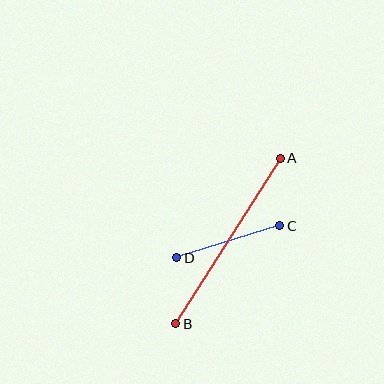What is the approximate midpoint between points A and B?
The midpoint is at approximately (228, 241) pixels.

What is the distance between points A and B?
The distance is approximately 196 pixels.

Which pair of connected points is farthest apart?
Points A and B are farthest apart.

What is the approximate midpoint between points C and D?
The midpoint is at approximately (228, 242) pixels.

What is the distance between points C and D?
The distance is approximately 108 pixels.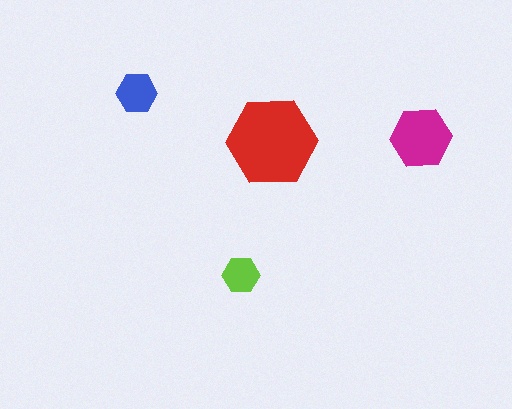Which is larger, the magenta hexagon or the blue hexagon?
The magenta one.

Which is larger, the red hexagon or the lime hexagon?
The red one.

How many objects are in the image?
There are 4 objects in the image.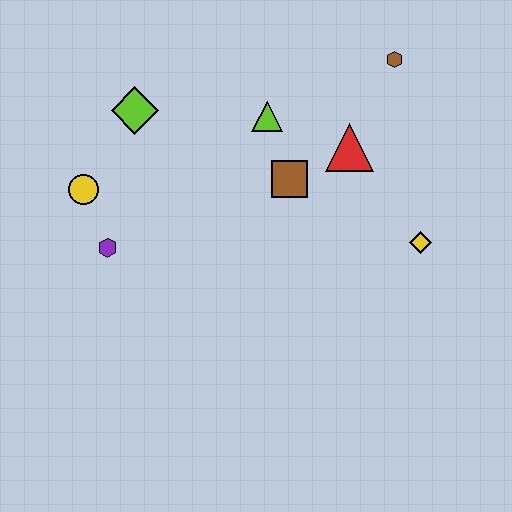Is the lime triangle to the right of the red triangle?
No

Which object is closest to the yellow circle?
The purple hexagon is closest to the yellow circle.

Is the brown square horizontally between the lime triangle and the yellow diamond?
Yes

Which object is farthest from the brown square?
The yellow circle is farthest from the brown square.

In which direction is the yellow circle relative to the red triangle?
The yellow circle is to the left of the red triangle.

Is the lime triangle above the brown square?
Yes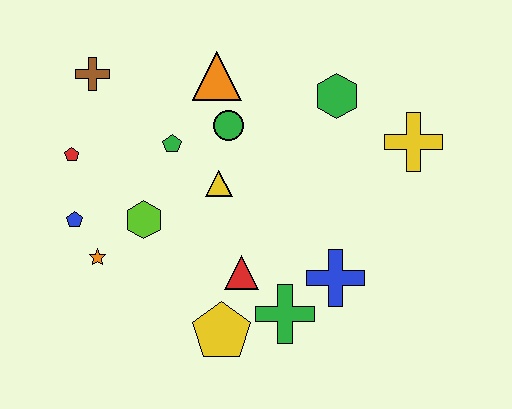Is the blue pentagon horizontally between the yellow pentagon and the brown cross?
No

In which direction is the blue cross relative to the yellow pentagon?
The blue cross is to the right of the yellow pentagon.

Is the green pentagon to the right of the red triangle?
No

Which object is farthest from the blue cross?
The brown cross is farthest from the blue cross.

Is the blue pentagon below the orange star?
No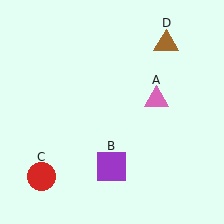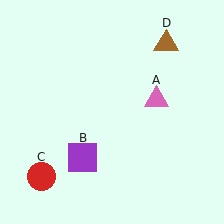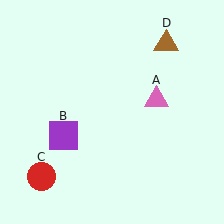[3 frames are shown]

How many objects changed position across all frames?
1 object changed position: purple square (object B).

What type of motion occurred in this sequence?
The purple square (object B) rotated clockwise around the center of the scene.